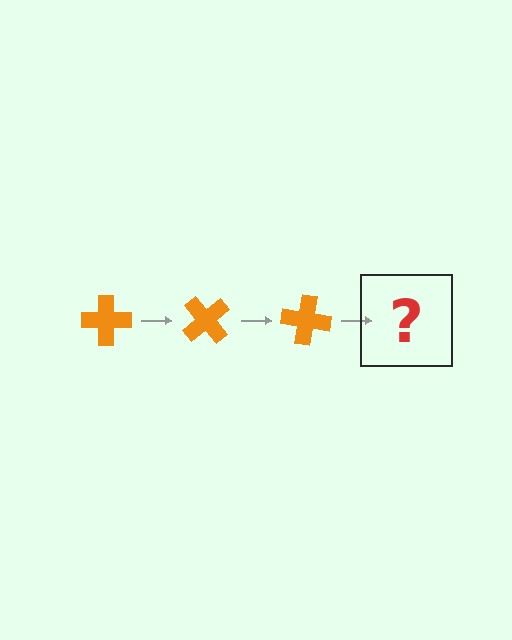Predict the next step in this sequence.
The next step is an orange cross rotated 150 degrees.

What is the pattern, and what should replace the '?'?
The pattern is that the cross rotates 50 degrees each step. The '?' should be an orange cross rotated 150 degrees.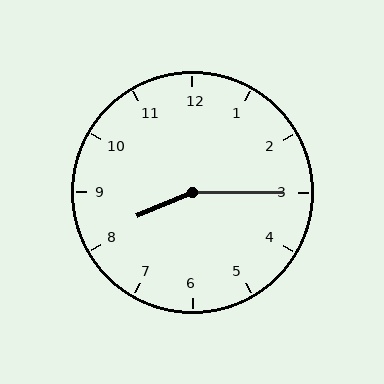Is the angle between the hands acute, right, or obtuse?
It is obtuse.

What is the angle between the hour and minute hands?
Approximately 158 degrees.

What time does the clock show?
8:15.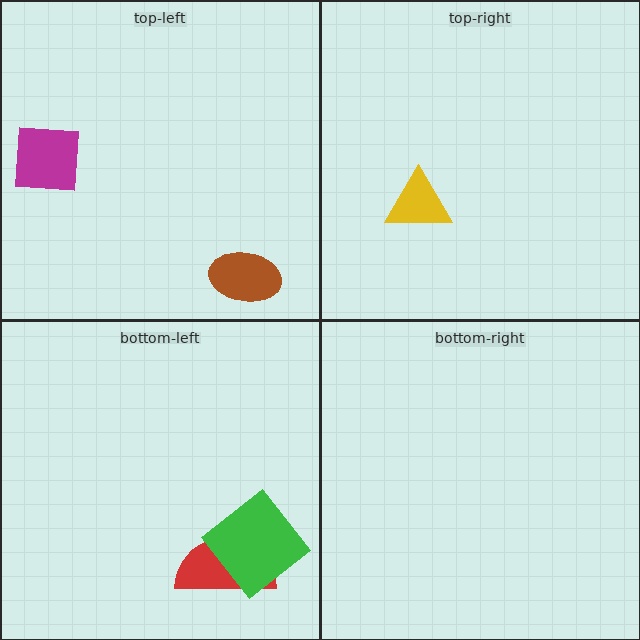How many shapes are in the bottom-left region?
2.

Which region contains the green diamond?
The bottom-left region.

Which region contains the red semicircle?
The bottom-left region.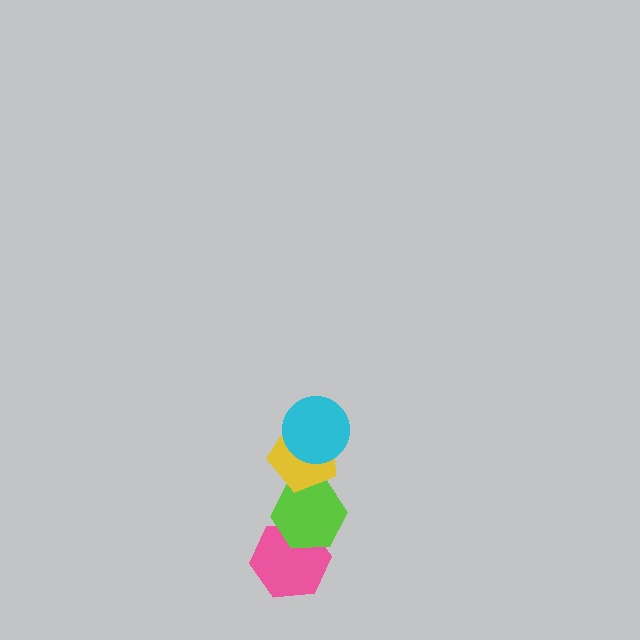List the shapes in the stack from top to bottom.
From top to bottom: the cyan circle, the yellow pentagon, the lime hexagon, the pink hexagon.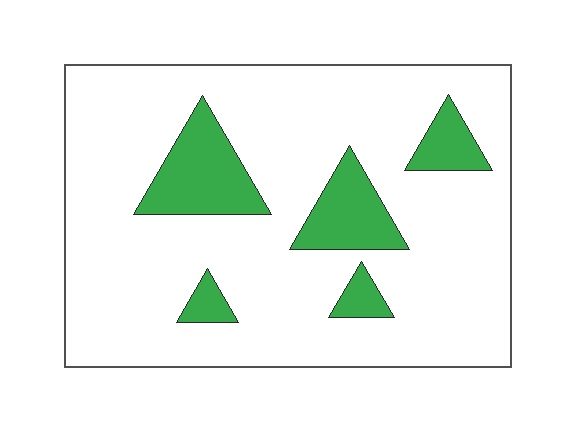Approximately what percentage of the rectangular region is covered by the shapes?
Approximately 15%.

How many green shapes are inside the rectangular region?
5.